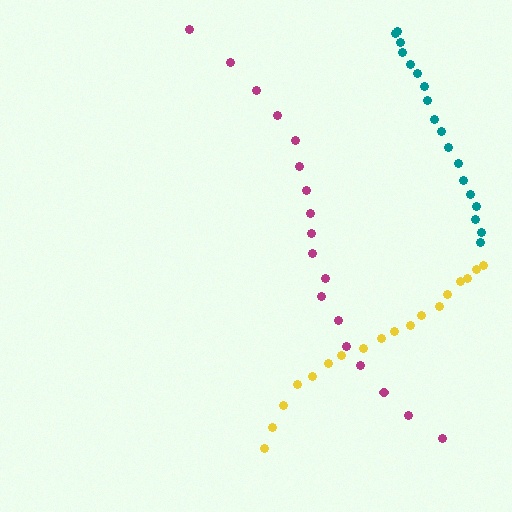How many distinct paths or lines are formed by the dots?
There are 3 distinct paths.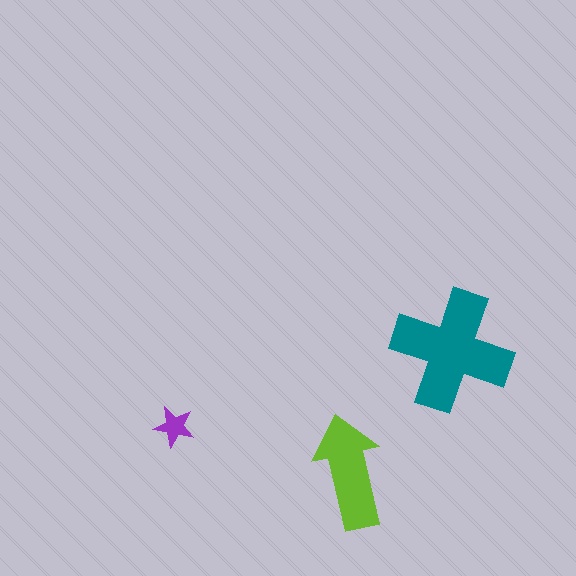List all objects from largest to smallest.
The teal cross, the lime arrow, the purple star.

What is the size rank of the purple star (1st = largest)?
3rd.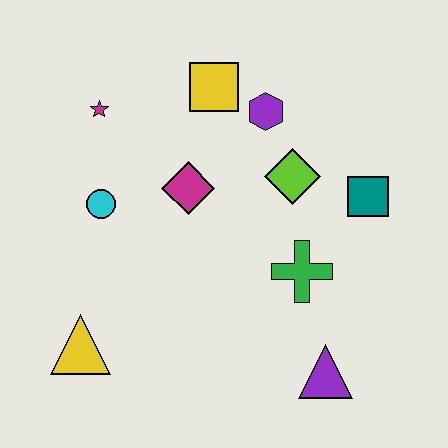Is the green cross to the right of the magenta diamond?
Yes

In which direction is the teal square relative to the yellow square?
The teal square is to the right of the yellow square.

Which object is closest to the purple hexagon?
The yellow square is closest to the purple hexagon.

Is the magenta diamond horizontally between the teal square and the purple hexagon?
No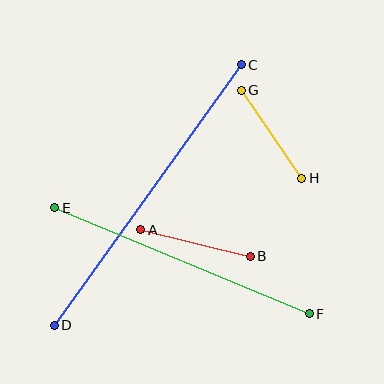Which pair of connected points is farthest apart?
Points C and D are farthest apart.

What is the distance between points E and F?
The distance is approximately 276 pixels.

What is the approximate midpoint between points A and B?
The midpoint is at approximately (196, 243) pixels.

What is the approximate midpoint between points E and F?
The midpoint is at approximately (182, 261) pixels.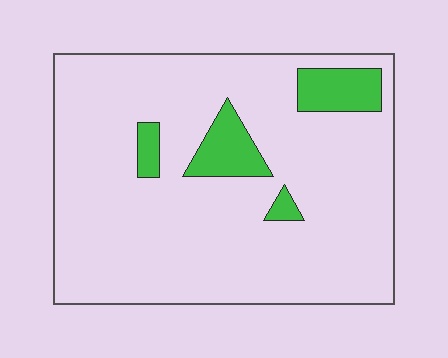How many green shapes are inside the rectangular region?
4.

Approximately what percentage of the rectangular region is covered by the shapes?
Approximately 10%.